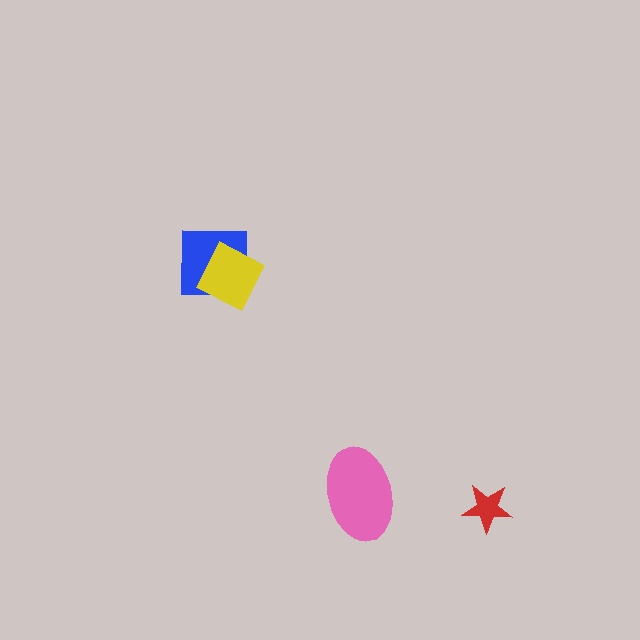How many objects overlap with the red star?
0 objects overlap with the red star.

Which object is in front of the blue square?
The yellow square is in front of the blue square.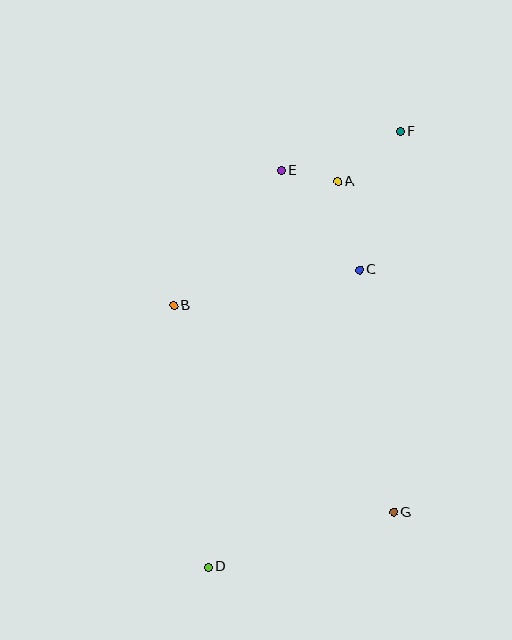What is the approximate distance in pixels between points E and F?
The distance between E and F is approximately 125 pixels.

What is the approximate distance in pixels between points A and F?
The distance between A and F is approximately 80 pixels.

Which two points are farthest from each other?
Points D and F are farthest from each other.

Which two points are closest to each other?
Points A and E are closest to each other.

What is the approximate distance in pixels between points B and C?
The distance between B and C is approximately 189 pixels.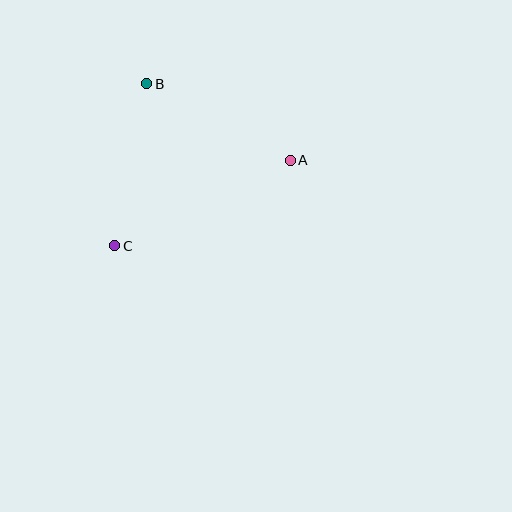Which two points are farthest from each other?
Points A and C are farthest from each other.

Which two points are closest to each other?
Points A and B are closest to each other.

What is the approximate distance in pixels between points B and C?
The distance between B and C is approximately 165 pixels.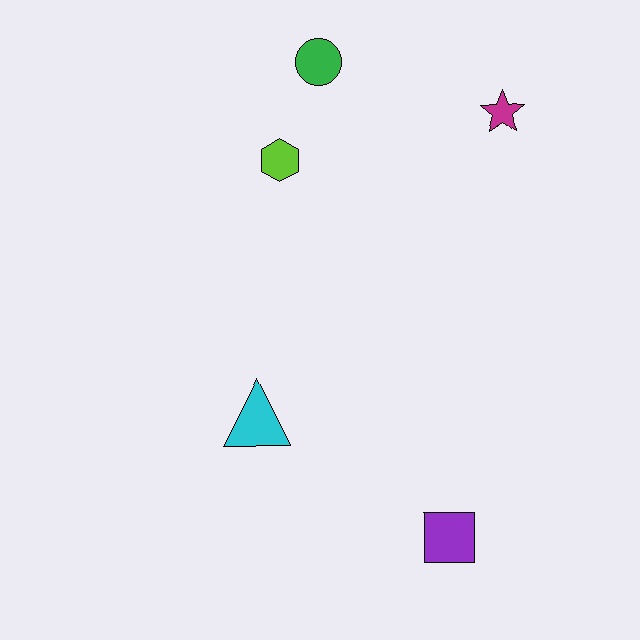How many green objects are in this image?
There is 1 green object.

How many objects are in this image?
There are 5 objects.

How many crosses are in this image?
There are no crosses.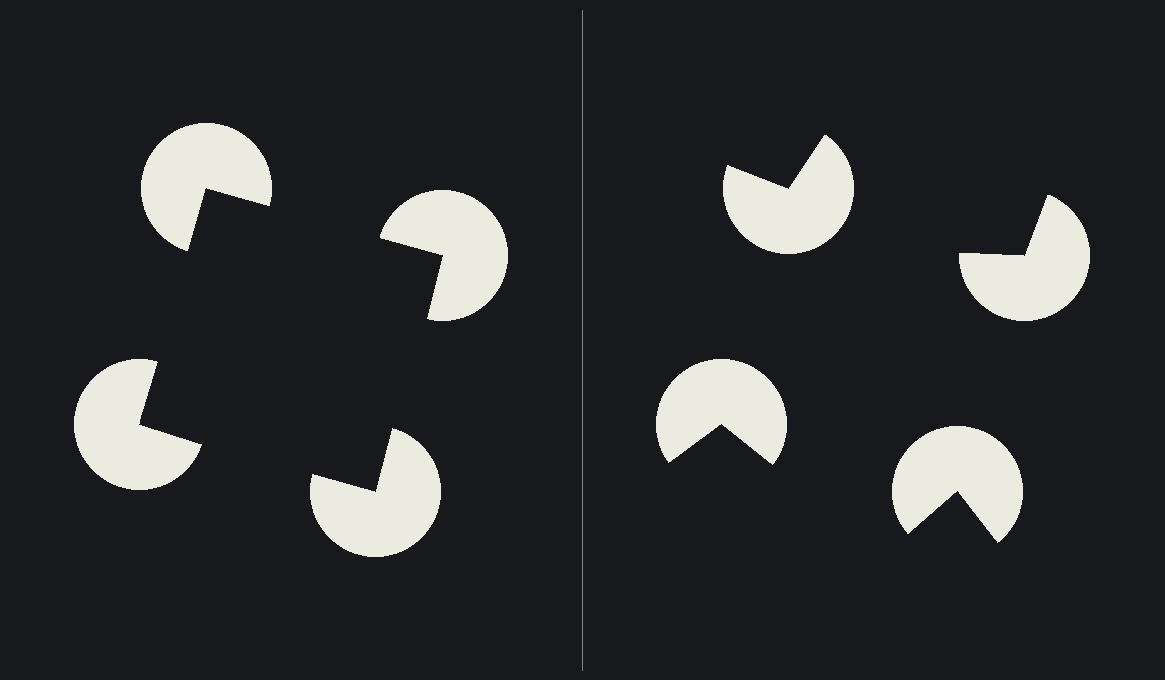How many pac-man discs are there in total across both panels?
8 — 4 on each side.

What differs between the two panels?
The pac-man discs are positioned identically on both sides; only the wedge orientations differ. On the left they align to a square; on the right they are misaligned.